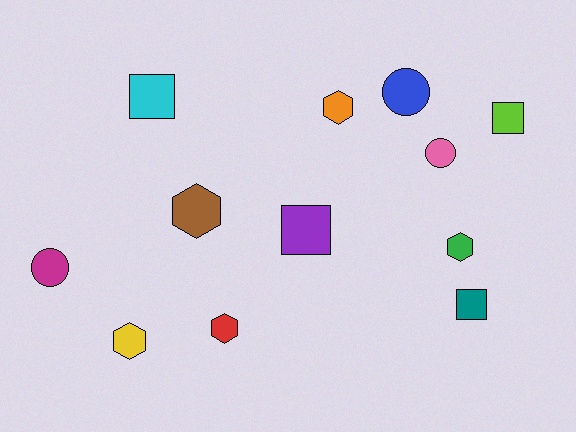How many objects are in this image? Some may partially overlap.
There are 12 objects.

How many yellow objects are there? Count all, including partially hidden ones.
There is 1 yellow object.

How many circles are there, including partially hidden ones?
There are 3 circles.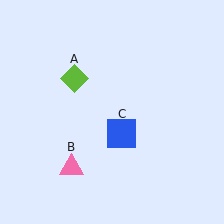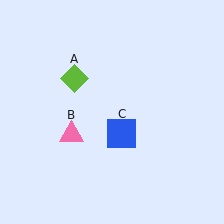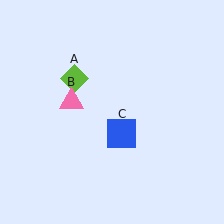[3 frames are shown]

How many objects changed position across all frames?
1 object changed position: pink triangle (object B).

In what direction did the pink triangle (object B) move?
The pink triangle (object B) moved up.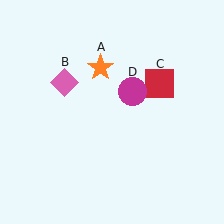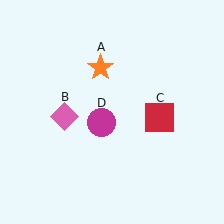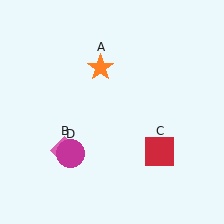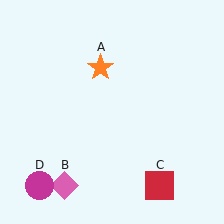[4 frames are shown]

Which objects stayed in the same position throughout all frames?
Orange star (object A) remained stationary.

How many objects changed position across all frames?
3 objects changed position: pink diamond (object B), red square (object C), magenta circle (object D).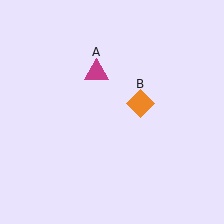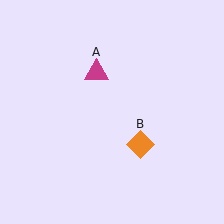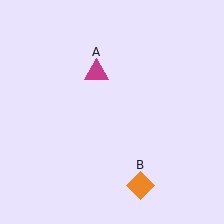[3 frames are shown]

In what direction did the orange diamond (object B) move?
The orange diamond (object B) moved down.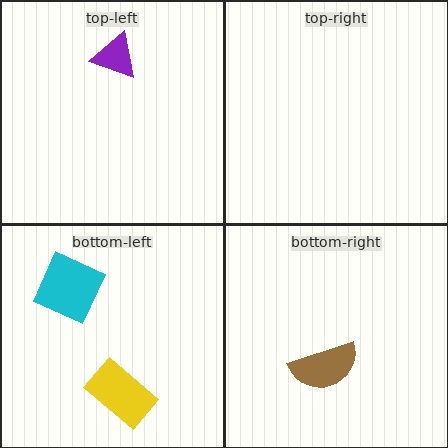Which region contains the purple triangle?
The top-left region.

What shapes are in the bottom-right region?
The brown semicircle.